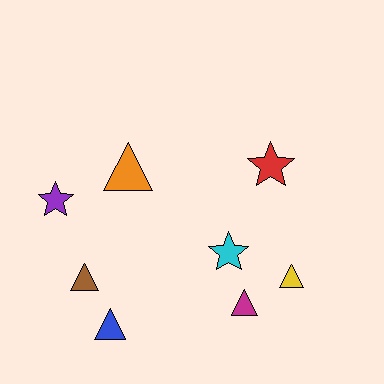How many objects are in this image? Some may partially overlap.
There are 8 objects.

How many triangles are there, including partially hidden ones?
There are 5 triangles.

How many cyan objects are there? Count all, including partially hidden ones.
There is 1 cyan object.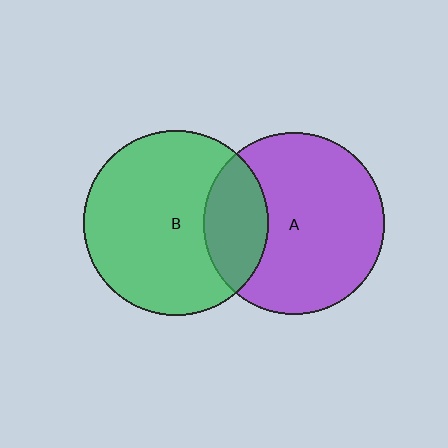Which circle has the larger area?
Circle B (green).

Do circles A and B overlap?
Yes.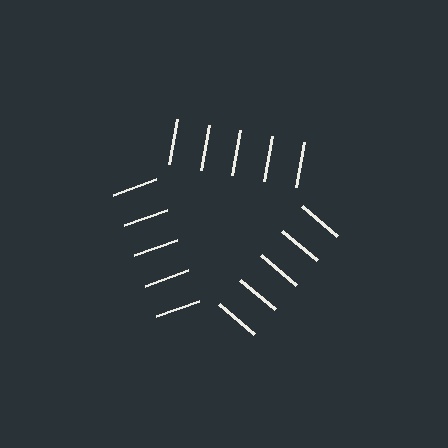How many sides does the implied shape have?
3 sides — the line-ends trace a triangle.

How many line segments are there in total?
15 — 5 along each of the 3 edges.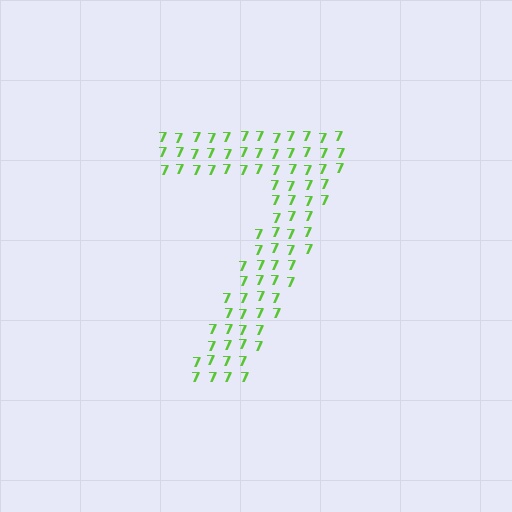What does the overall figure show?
The overall figure shows the digit 7.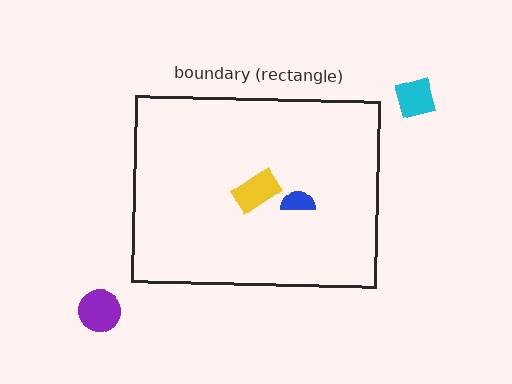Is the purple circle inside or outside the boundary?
Outside.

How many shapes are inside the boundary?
2 inside, 2 outside.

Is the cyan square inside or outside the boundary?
Outside.